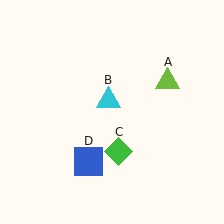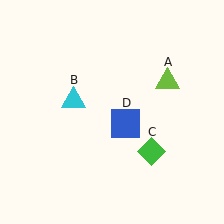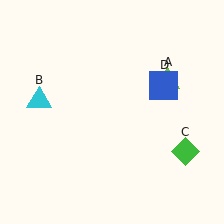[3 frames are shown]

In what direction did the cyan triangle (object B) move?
The cyan triangle (object B) moved left.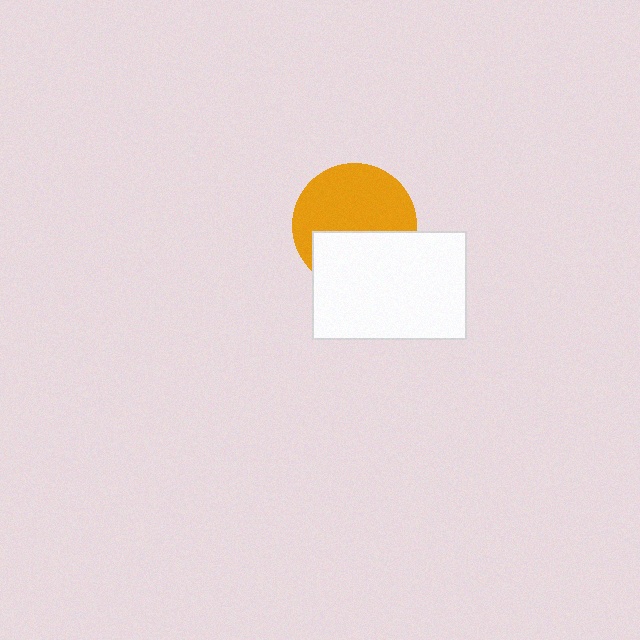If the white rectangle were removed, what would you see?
You would see the complete orange circle.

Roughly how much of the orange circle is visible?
About half of it is visible (roughly 60%).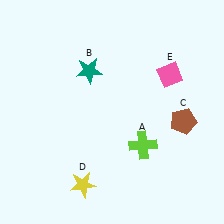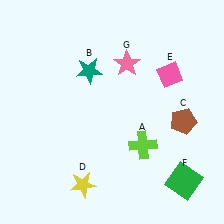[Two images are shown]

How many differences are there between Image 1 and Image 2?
There are 2 differences between the two images.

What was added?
A green square (F), a pink star (G) were added in Image 2.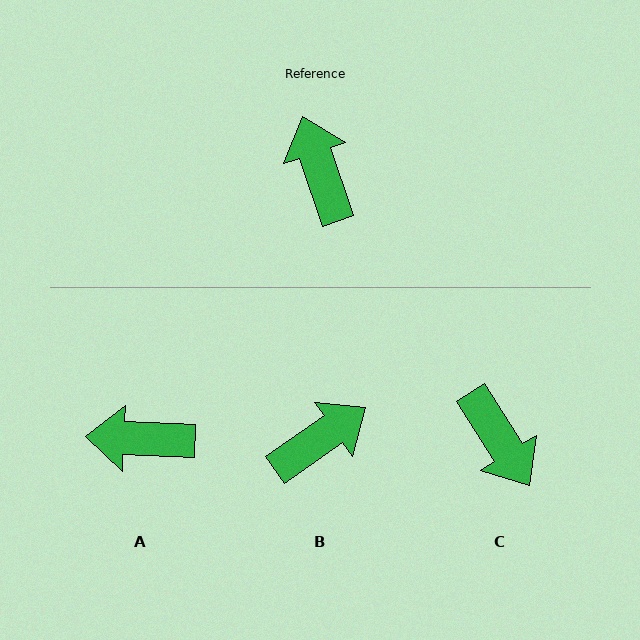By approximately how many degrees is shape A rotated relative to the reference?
Approximately 69 degrees counter-clockwise.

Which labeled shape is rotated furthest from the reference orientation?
C, about 167 degrees away.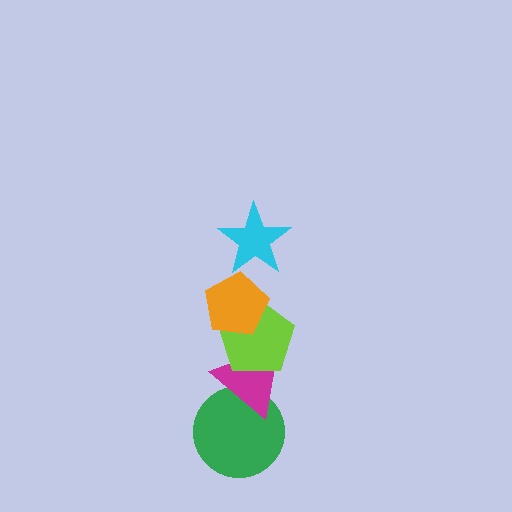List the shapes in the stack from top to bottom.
From top to bottom: the cyan star, the orange pentagon, the lime pentagon, the magenta triangle, the green circle.